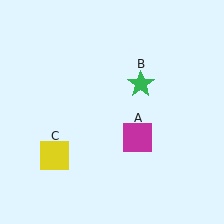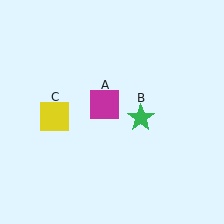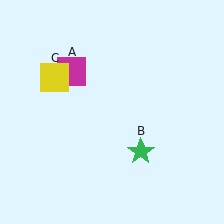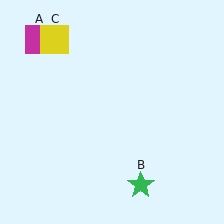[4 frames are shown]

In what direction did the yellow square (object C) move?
The yellow square (object C) moved up.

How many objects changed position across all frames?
3 objects changed position: magenta square (object A), green star (object B), yellow square (object C).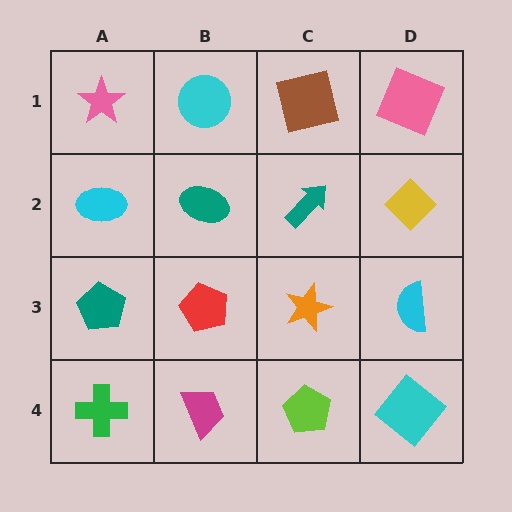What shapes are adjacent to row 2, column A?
A pink star (row 1, column A), a teal pentagon (row 3, column A), a teal ellipse (row 2, column B).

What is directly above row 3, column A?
A cyan ellipse.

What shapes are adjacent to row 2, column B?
A cyan circle (row 1, column B), a red pentagon (row 3, column B), a cyan ellipse (row 2, column A), a teal arrow (row 2, column C).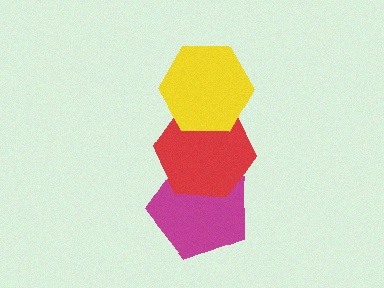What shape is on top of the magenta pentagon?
The red hexagon is on top of the magenta pentagon.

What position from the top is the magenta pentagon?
The magenta pentagon is 3rd from the top.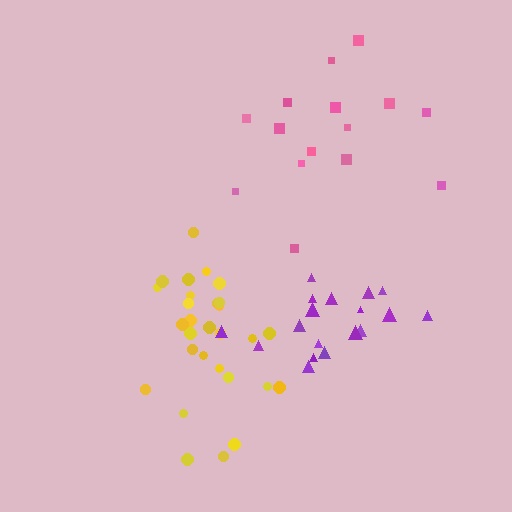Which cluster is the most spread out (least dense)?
Pink.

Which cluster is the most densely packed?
Yellow.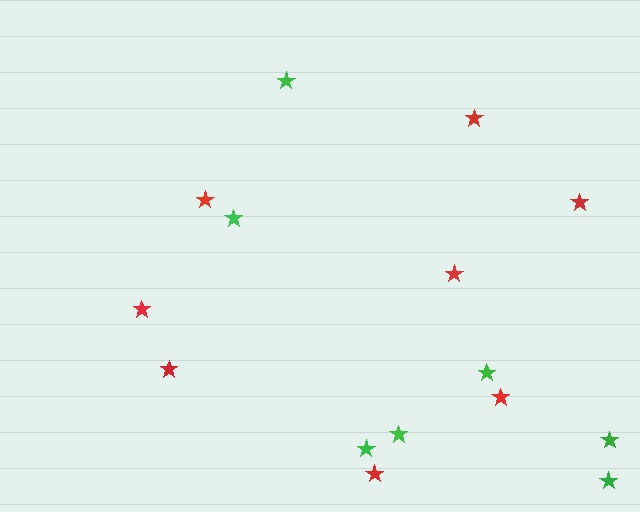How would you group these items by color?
There are 2 groups: one group of green stars (7) and one group of red stars (8).